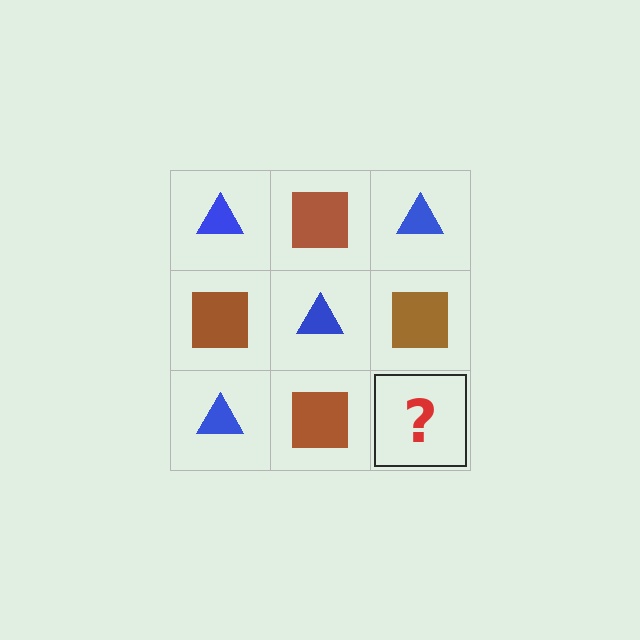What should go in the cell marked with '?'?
The missing cell should contain a blue triangle.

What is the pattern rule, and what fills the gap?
The rule is that it alternates blue triangle and brown square in a checkerboard pattern. The gap should be filled with a blue triangle.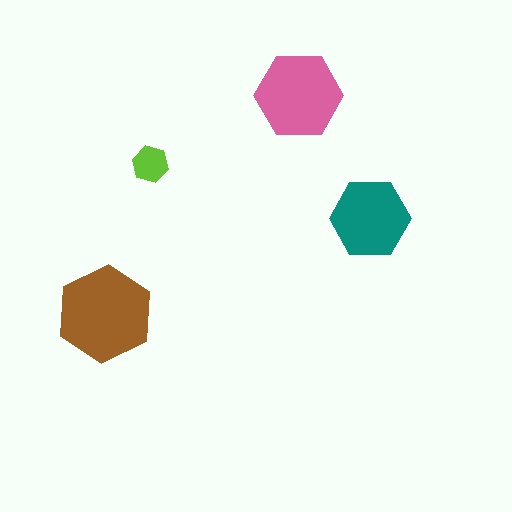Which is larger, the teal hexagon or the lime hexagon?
The teal one.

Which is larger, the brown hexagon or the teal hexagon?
The brown one.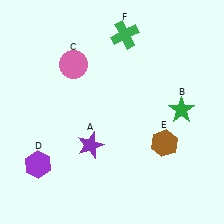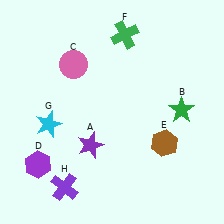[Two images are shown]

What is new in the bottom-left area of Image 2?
A purple cross (H) was added in the bottom-left area of Image 2.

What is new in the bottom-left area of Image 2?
A cyan star (G) was added in the bottom-left area of Image 2.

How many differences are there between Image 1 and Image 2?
There are 2 differences between the two images.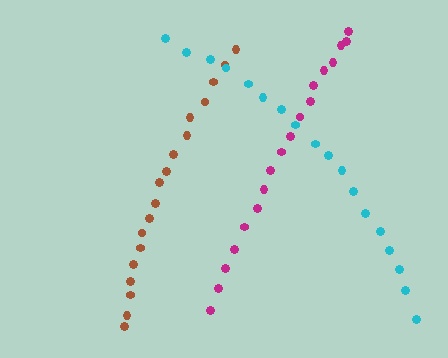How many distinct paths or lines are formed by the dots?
There are 3 distinct paths.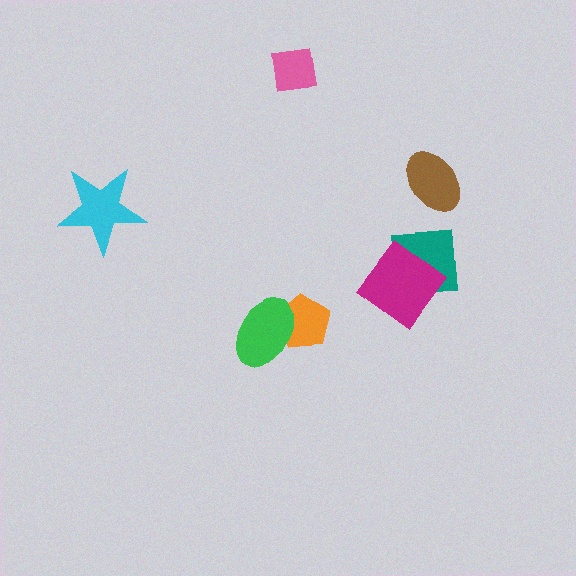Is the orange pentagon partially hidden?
Yes, it is partially covered by another shape.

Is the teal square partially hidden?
Yes, it is partially covered by another shape.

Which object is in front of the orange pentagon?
The green ellipse is in front of the orange pentagon.